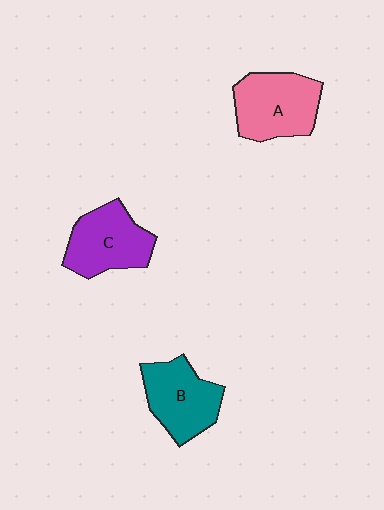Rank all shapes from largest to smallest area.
From largest to smallest: A (pink), C (purple), B (teal).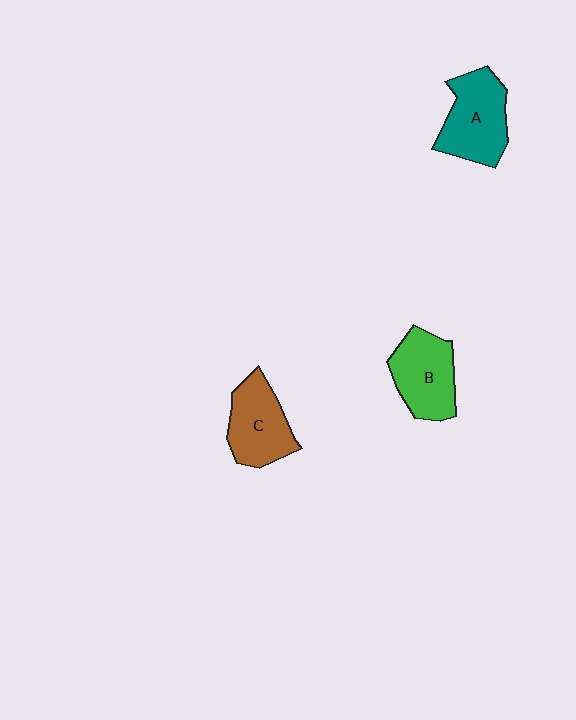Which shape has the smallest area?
Shape C (brown).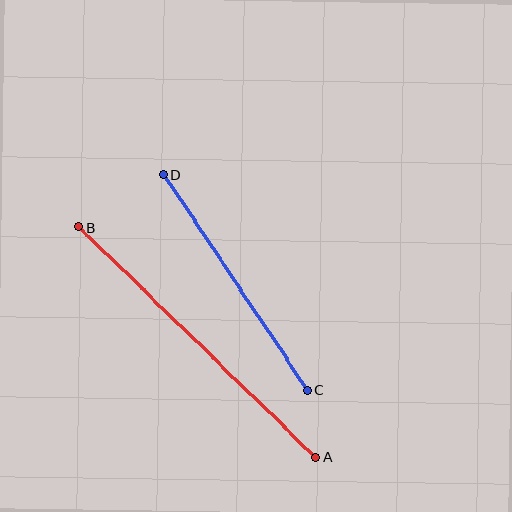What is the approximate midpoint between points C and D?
The midpoint is at approximately (236, 282) pixels.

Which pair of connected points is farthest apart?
Points A and B are farthest apart.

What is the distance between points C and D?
The distance is approximately 259 pixels.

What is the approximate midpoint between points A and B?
The midpoint is at approximately (198, 342) pixels.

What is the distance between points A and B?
The distance is approximately 330 pixels.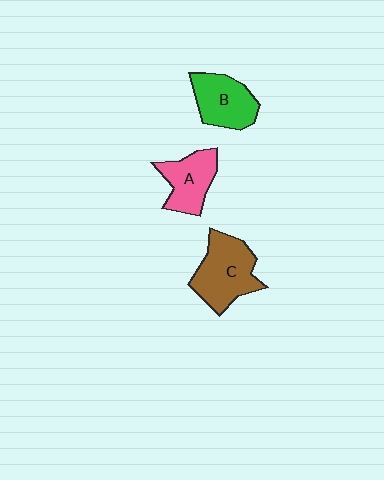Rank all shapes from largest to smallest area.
From largest to smallest: C (brown), B (green), A (pink).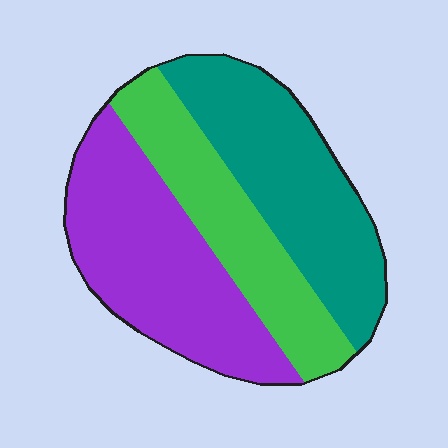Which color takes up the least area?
Green, at roughly 25%.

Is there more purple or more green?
Purple.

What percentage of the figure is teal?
Teal takes up about one third (1/3) of the figure.